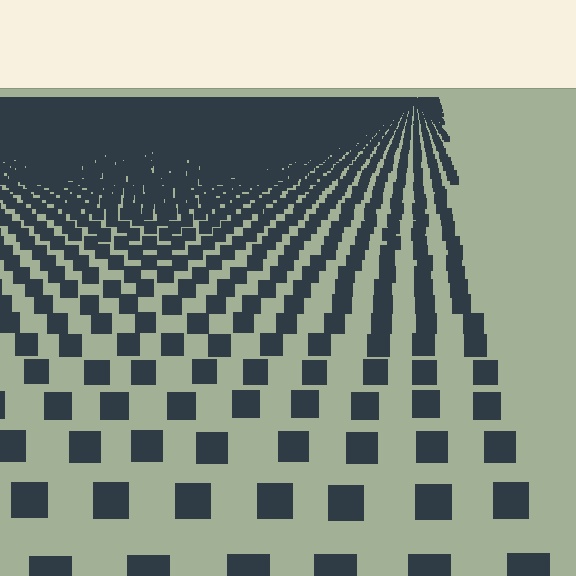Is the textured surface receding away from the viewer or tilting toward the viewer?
The surface is receding away from the viewer. Texture elements get smaller and denser toward the top.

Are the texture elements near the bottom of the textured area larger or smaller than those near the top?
Larger. Near the bottom, elements are closer to the viewer and appear at a bigger on-screen size.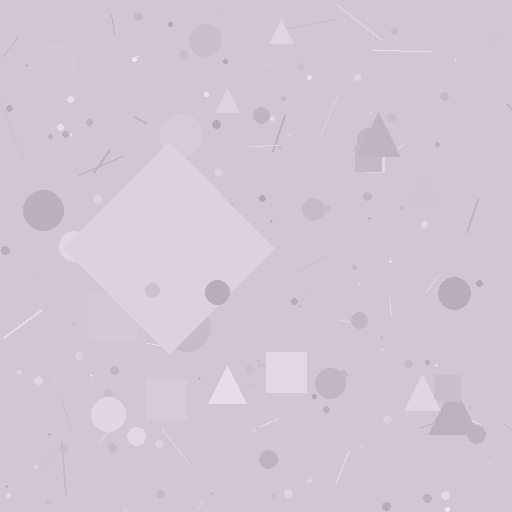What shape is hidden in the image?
A diamond is hidden in the image.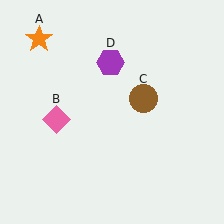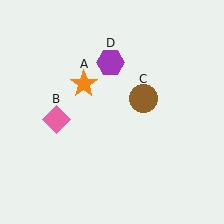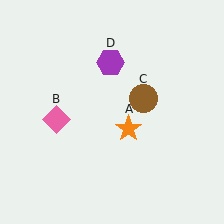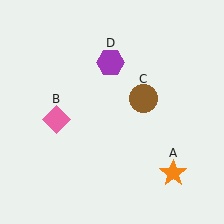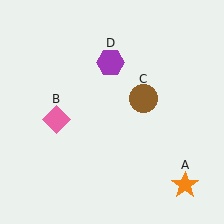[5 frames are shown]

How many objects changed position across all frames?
1 object changed position: orange star (object A).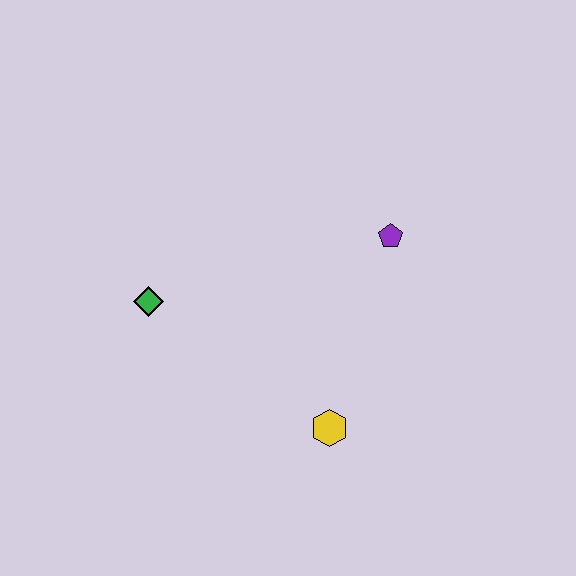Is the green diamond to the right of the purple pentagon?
No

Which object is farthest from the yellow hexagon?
The green diamond is farthest from the yellow hexagon.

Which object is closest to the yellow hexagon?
The purple pentagon is closest to the yellow hexagon.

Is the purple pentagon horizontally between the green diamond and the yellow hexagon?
No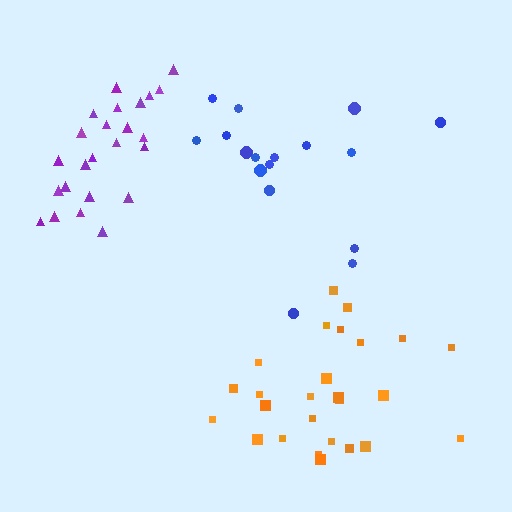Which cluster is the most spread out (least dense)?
Blue.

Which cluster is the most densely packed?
Purple.